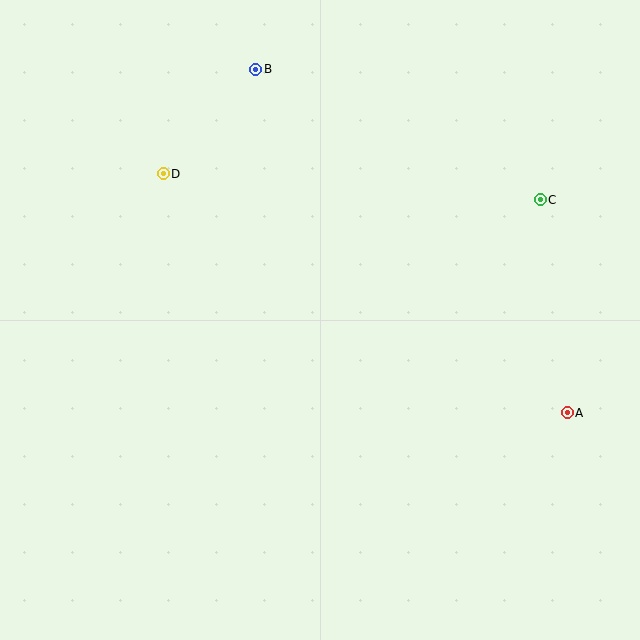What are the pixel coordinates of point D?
Point D is at (163, 174).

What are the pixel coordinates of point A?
Point A is at (567, 413).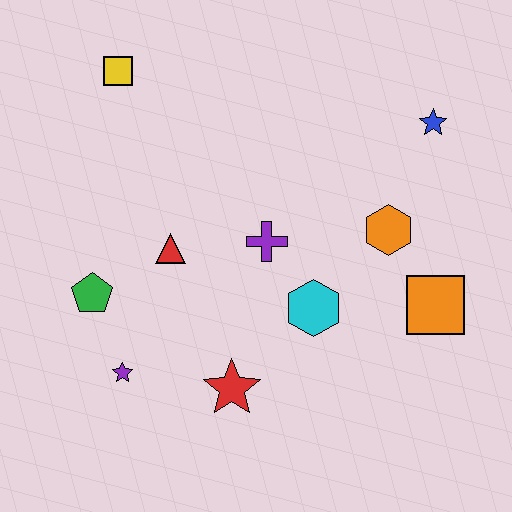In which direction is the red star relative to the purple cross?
The red star is below the purple cross.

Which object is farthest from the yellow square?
The orange square is farthest from the yellow square.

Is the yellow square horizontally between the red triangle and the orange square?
No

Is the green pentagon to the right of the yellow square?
No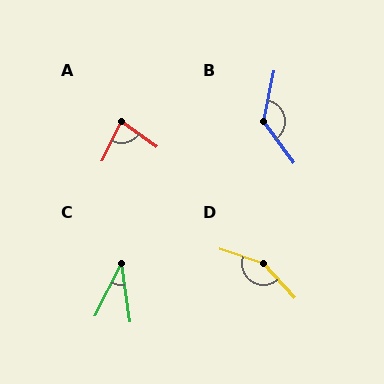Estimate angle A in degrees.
Approximately 81 degrees.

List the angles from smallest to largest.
C (35°), A (81°), B (132°), D (151°).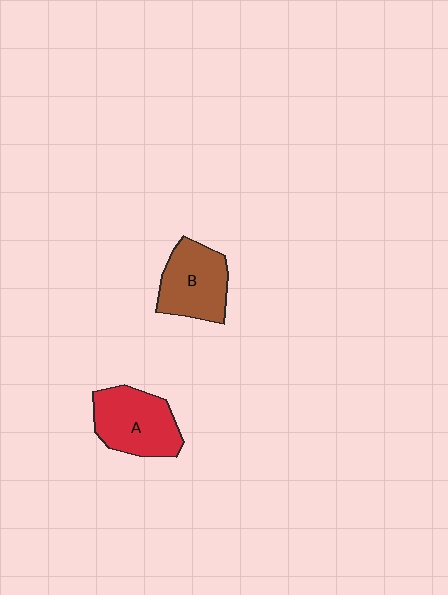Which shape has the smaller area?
Shape B (brown).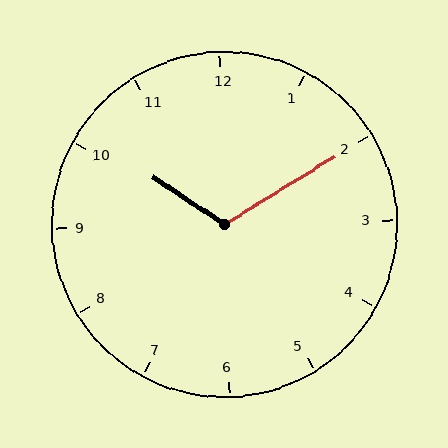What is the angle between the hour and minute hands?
Approximately 115 degrees.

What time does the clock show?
10:10.